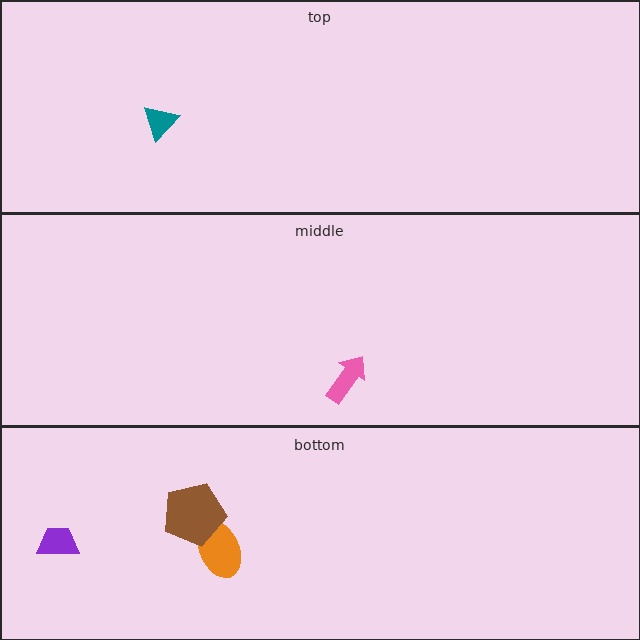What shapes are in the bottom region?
The orange ellipse, the purple trapezoid, the brown pentagon.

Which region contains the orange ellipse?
The bottom region.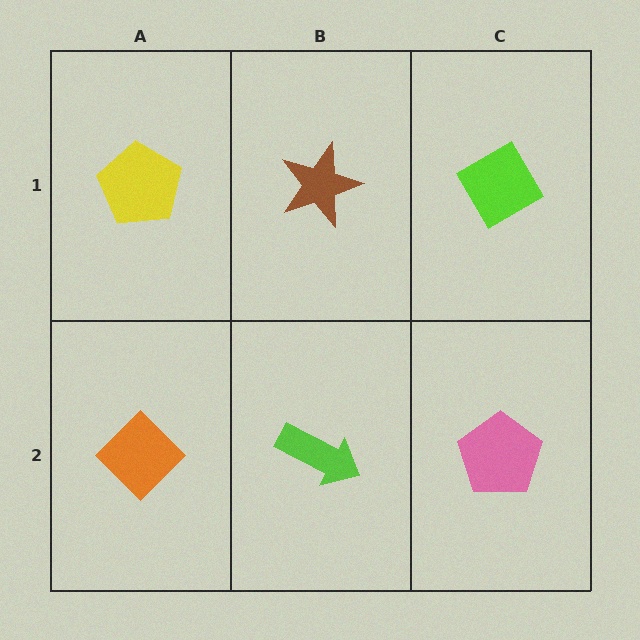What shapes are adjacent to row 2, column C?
A lime diamond (row 1, column C), a lime arrow (row 2, column B).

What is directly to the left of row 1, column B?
A yellow pentagon.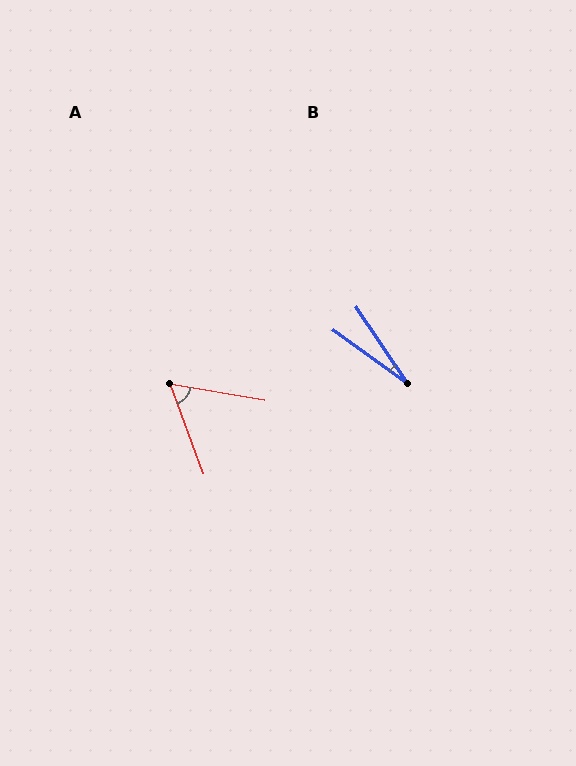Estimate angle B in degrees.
Approximately 20 degrees.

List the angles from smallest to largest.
B (20°), A (60°).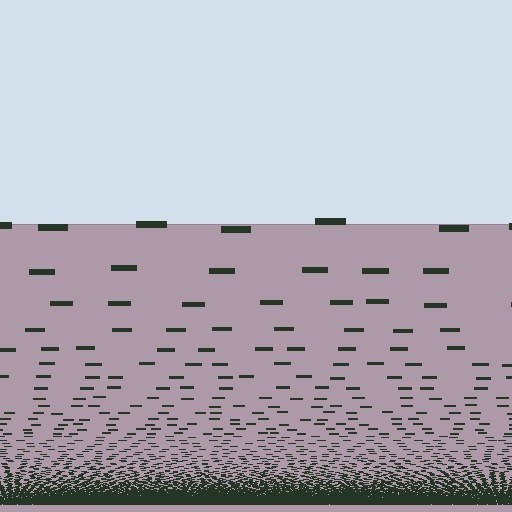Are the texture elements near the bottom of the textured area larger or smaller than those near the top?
Smaller. The gradient is inverted — elements near the bottom are smaller and denser.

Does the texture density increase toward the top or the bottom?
Density increases toward the bottom.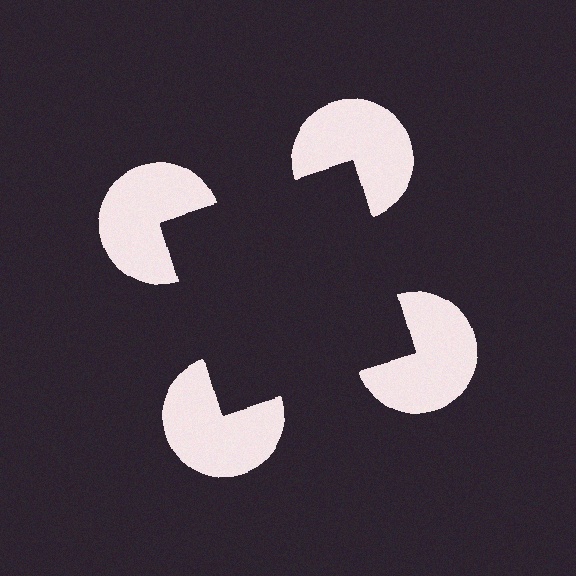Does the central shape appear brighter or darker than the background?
It typically appears slightly darker than the background, even though no actual brightness change is drawn.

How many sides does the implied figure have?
4 sides.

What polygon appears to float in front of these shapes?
An illusory square — its edges are inferred from the aligned wedge cuts in the pac-man discs, not physically drawn.